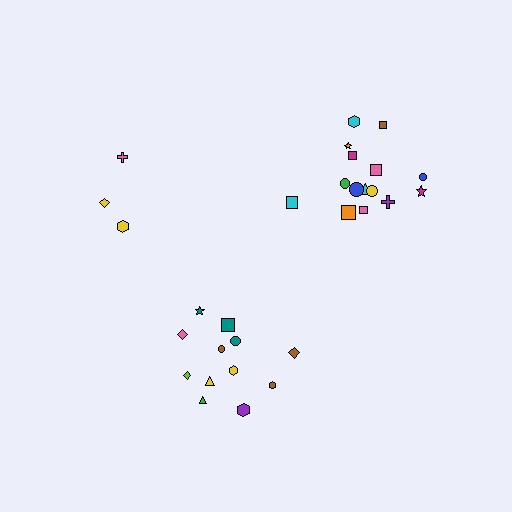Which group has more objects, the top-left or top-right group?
The top-right group.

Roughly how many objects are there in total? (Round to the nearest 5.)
Roughly 30 objects in total.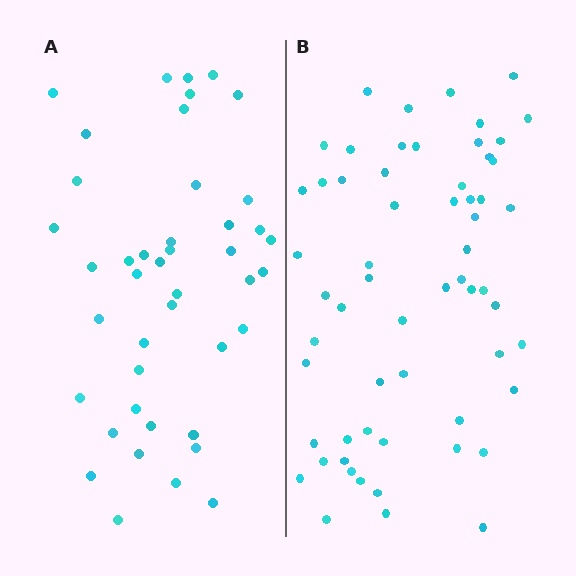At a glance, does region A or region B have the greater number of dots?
Region B (the right region) has more dots.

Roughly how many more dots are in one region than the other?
Region B has approximately 15 more dots than region A.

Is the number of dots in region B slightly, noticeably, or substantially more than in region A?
Region B has noticeably more, but not dramatically so. The ratio is roughly 1.4 to 1.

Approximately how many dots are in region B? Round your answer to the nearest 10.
About 60 dots.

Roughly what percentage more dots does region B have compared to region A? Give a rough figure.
About 40% more.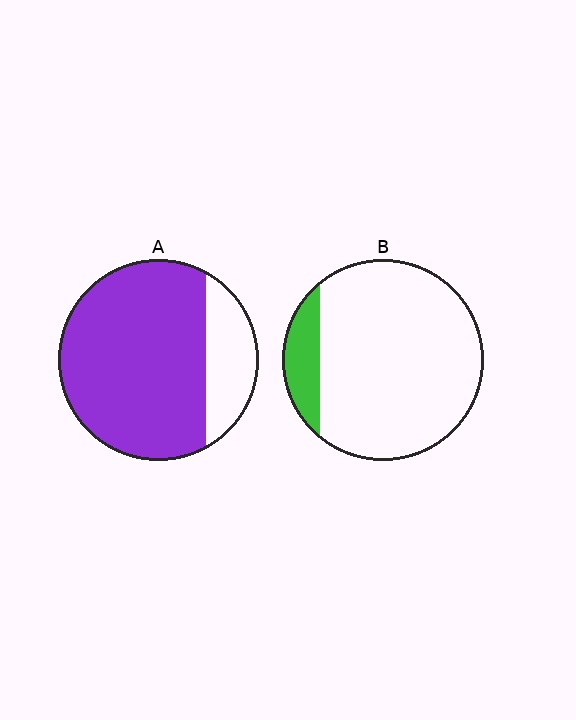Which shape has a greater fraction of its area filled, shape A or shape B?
Shape A.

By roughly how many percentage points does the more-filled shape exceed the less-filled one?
By roughly 65 percentage points (A over B).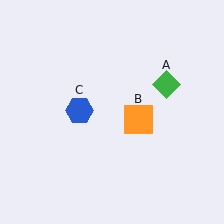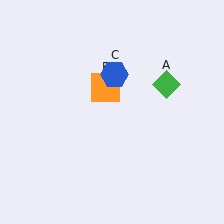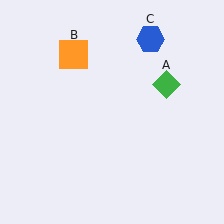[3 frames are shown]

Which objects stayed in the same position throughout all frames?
Green diamond (object A) remained stationary.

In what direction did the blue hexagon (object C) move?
The blue hexagon (object C) moved up and to the right.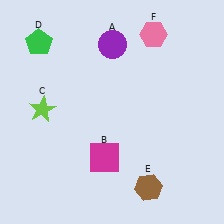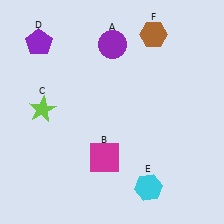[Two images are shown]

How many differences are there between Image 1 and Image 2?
There are 3 differences between the two images.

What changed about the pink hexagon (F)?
In Image 1, F is pink. In Image 2, it changed to brown.